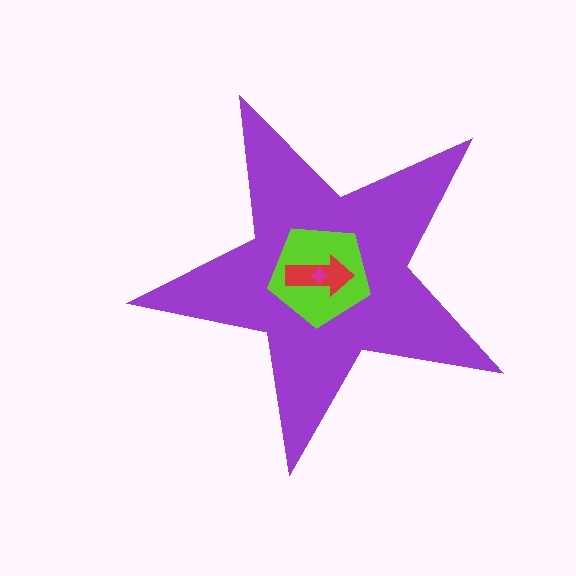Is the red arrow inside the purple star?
Yes.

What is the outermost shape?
The purple star.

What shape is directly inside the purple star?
The lime pentagon.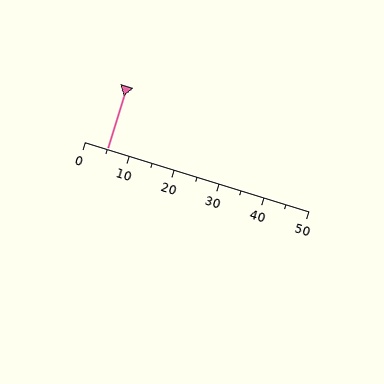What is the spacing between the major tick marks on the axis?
The major ticks are spaced 10 apart.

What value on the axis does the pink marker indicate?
The marker indicates approximately 5.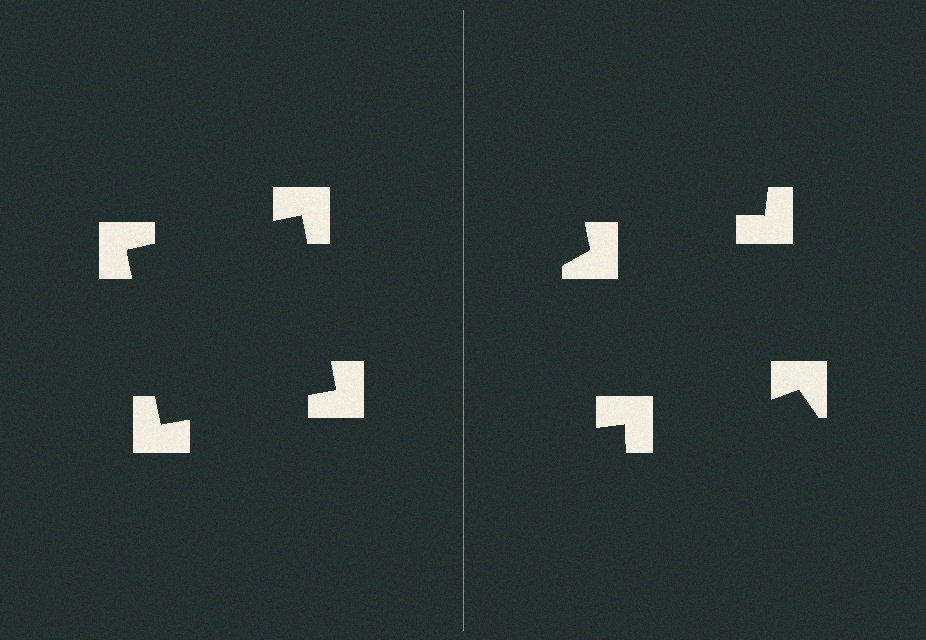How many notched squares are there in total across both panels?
8 — 4 on each side.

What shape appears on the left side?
An illusory square.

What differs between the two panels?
The notched squares are positioned identically on both sides; only the wedge orientations differ. On the left they align to a square; on the right they are misaligned.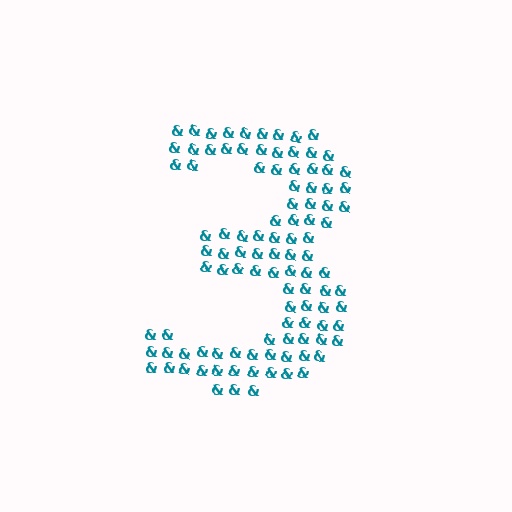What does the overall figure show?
The overall figure shows the digit 3.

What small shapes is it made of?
It is made of small ampersands.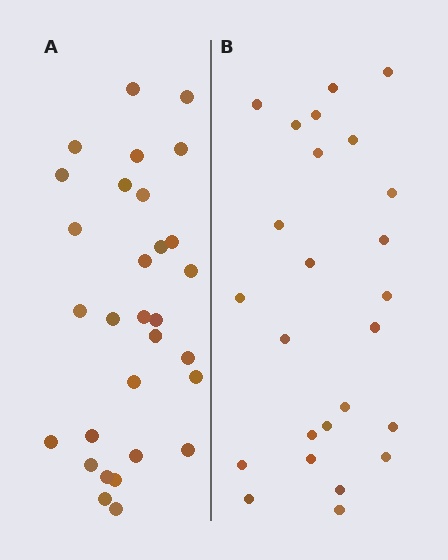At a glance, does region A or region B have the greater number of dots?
Region A (the left region) has more dots.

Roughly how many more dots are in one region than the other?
Region A has about 5 more dots than region B.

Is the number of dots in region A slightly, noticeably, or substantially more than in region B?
Region A has only slightly more — the two regions are fairly close. The ratio is roughly 1.2 to 1.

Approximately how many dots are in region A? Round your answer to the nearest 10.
About 30 dots.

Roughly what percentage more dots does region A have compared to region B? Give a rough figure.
About 20% more.